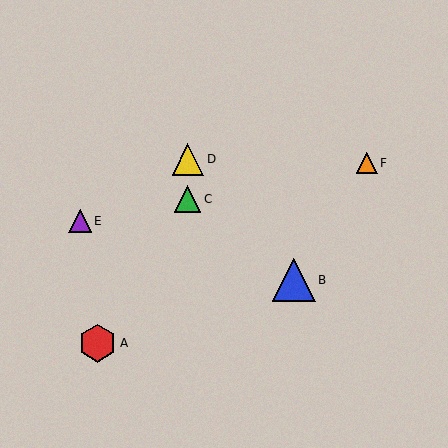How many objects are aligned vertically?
2 objects (C, D) are aligned vertically.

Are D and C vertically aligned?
Yes, both are at x≈188.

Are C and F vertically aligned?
No, C is at x≈188 and F is at x≈367.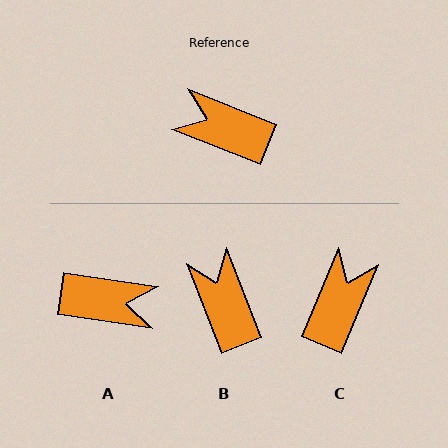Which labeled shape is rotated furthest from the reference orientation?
A, about 167 degrees away.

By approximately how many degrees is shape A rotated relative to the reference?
Approximately 167 degrees clockwise.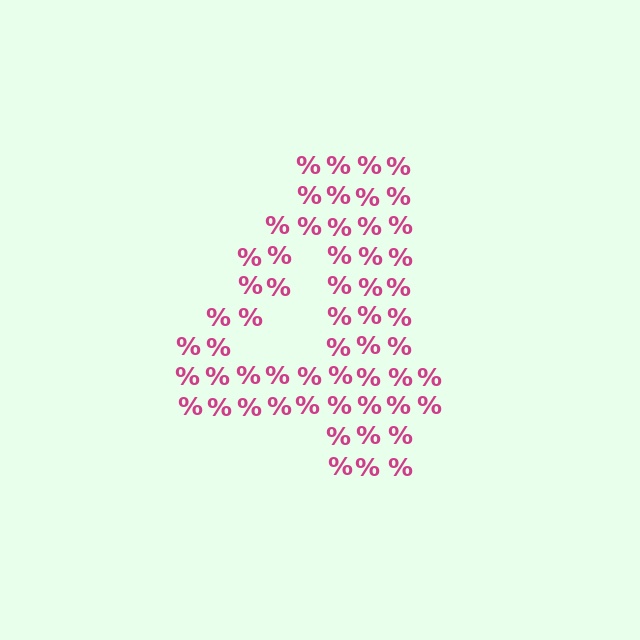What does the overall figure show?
The overall figure shows the digit 4.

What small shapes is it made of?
It is made of small percent signs.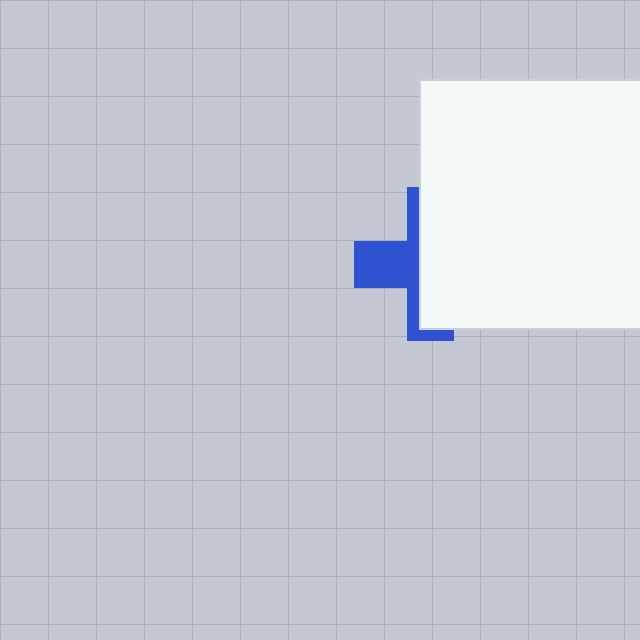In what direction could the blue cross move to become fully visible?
The blue cross could move left. That would shift it out from behind the white square entirely.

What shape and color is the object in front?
The object in front is a white square.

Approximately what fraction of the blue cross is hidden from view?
Roughly 61% of the blue cross is hidden behind the white square.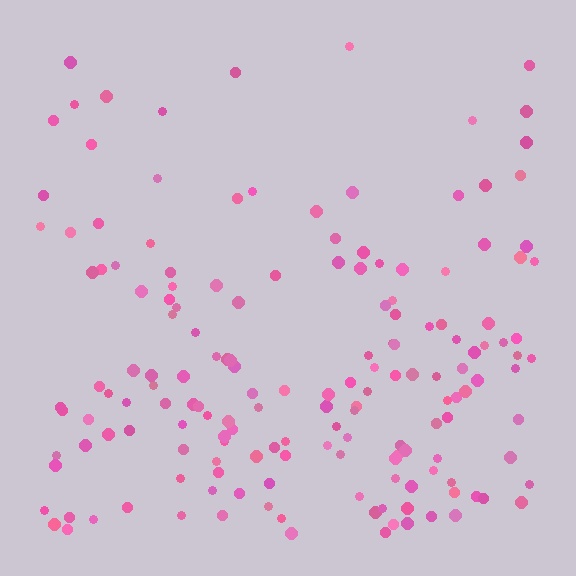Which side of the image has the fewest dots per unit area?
The top.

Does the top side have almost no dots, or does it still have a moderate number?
Still a moderate number, just noticeably fewer than the bottom.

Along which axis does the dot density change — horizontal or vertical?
Vertical.